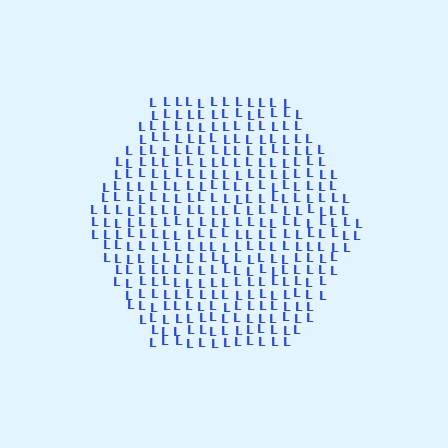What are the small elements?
The small elements are letter L's.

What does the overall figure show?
The overall figure shows a hexagon.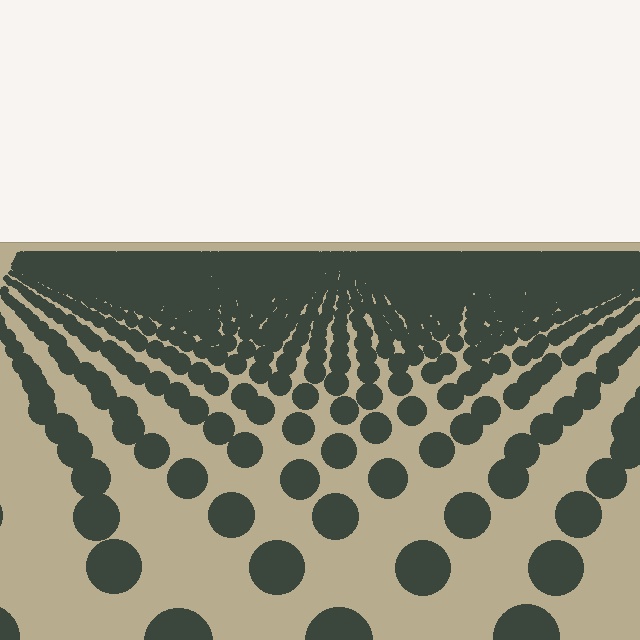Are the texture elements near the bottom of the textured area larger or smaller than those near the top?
Larger. Near the bottom, elements are closer to the viewer and appear at a bigger on-screen size.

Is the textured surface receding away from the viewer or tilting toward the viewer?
The surface is receding away from the viewer. Texture elements get smaller and denser toward the top.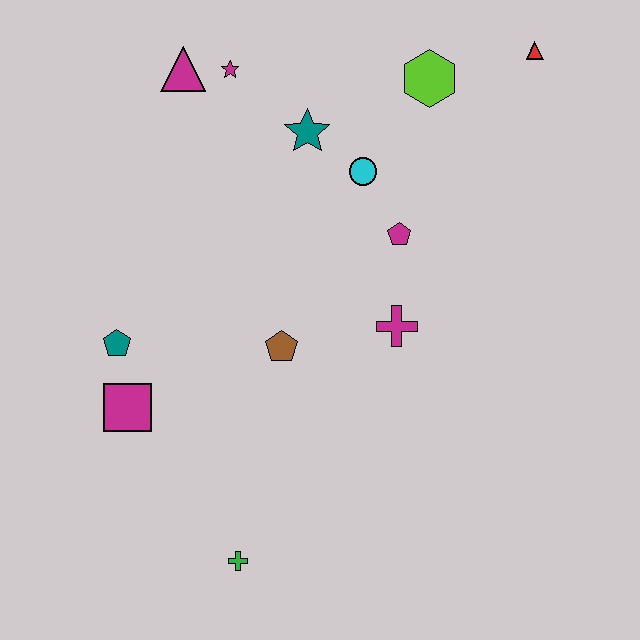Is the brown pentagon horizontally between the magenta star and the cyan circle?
Yes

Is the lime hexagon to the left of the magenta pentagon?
No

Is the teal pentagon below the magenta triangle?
Yes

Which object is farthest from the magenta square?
The red triangle is farthest from the magenta square.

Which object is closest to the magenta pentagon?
The cyan circle is closest to the magenta pentagon.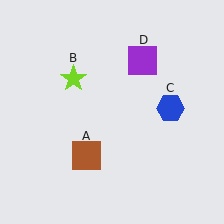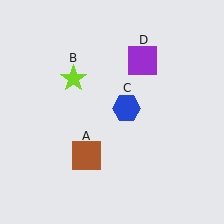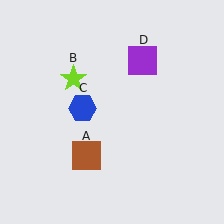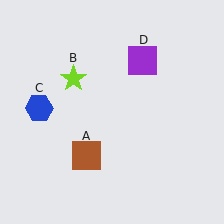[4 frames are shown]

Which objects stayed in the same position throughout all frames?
Brown square (object A) and lime star (object B) and purple square (object D) remained stationary.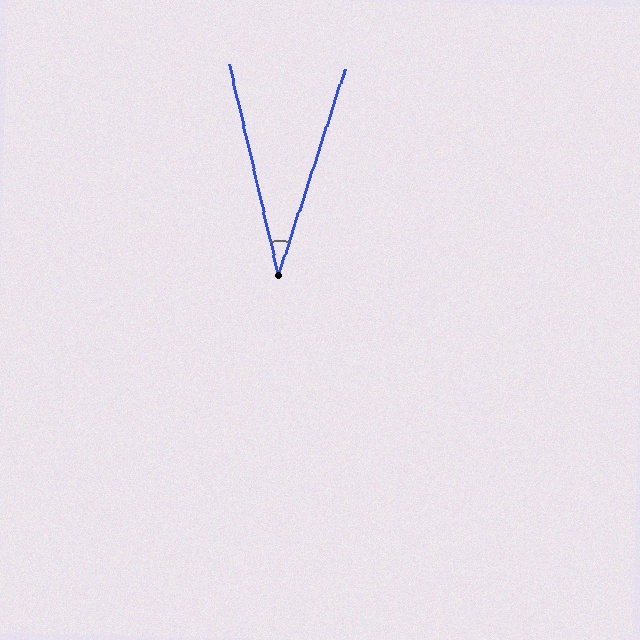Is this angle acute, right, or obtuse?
It is acute.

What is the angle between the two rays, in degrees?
Approximately 31 degrees.